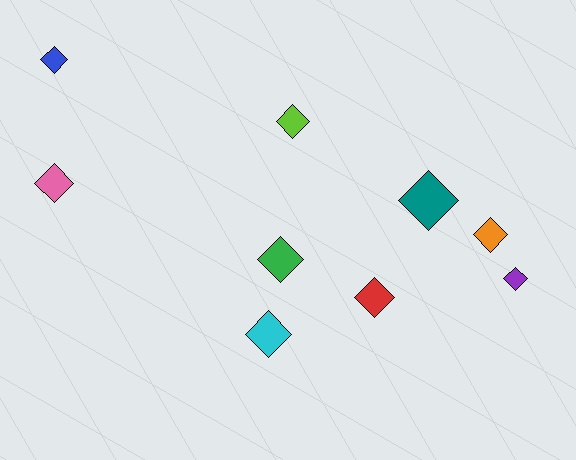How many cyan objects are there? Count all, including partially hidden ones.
There is 1 cyan object.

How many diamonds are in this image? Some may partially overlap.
There are 9 diamonds.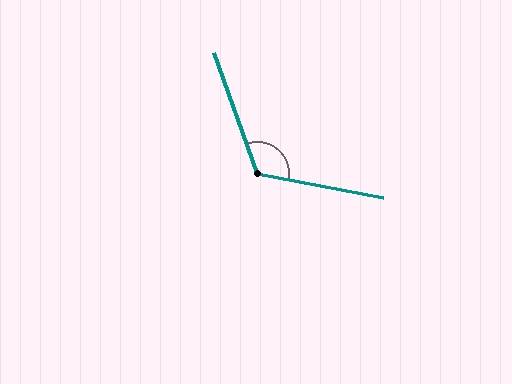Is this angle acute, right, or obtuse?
It is obtuse.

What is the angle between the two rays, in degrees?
Approximately 120 degrees.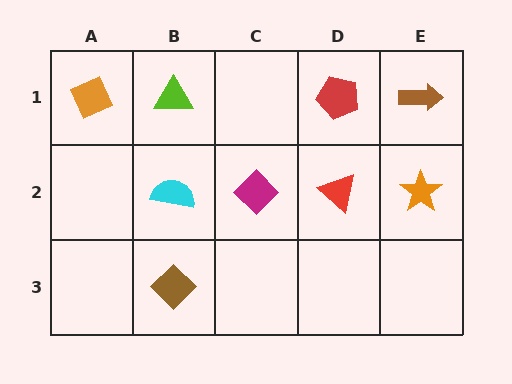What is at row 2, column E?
An orange star.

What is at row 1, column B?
A lime triangle.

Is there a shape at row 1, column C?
No, that cell is empty.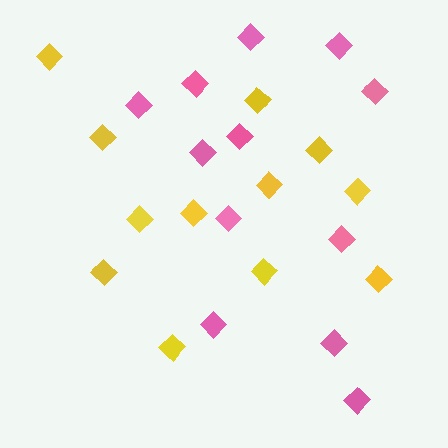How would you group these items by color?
There are 2 groups: one group of yellow diamonds (12) and one group of pink diamonds (12).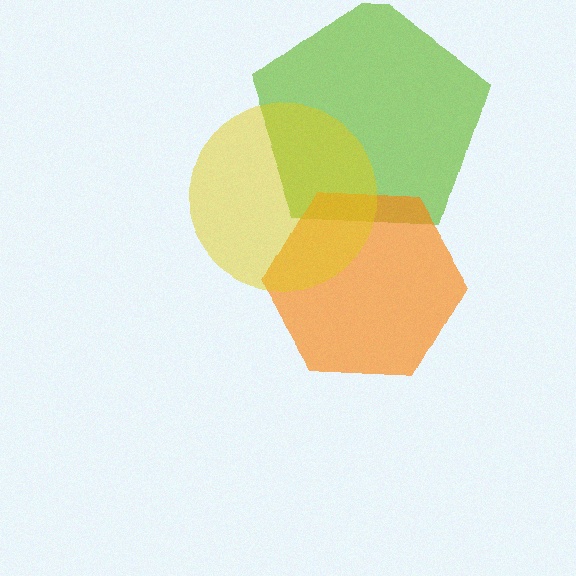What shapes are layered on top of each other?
The layered shapes are: a lime pentagon, an orange hexagon, a yellow circle.